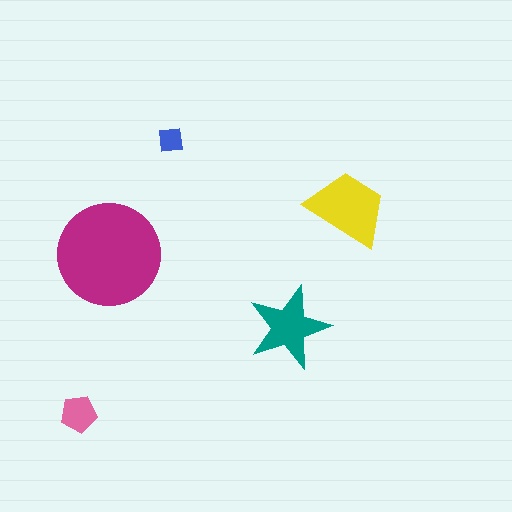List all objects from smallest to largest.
The blue square, the pink pentagon, the teal star, the yellow trapezoid, the magenta circle.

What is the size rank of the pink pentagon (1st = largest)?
4th.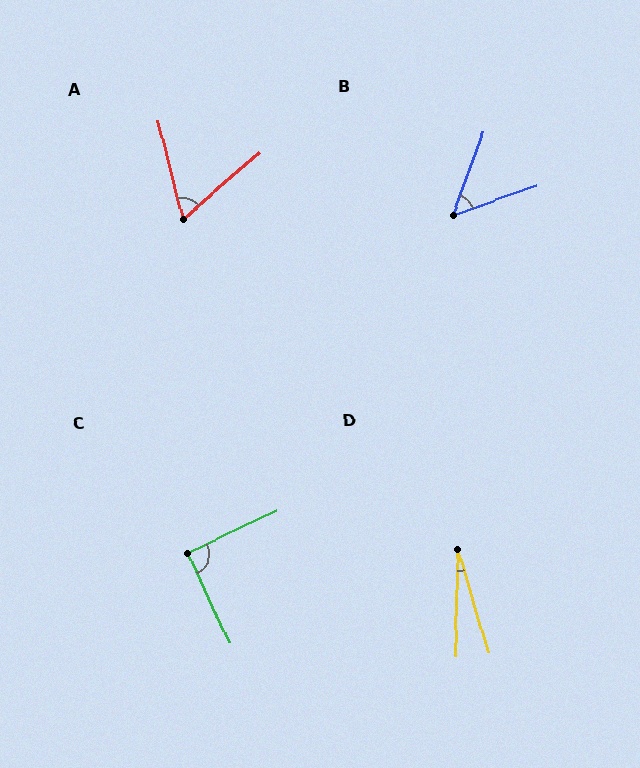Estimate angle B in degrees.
Approximately 50 degrees.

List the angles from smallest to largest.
D (18°), B (50°), A (63°), C (91°).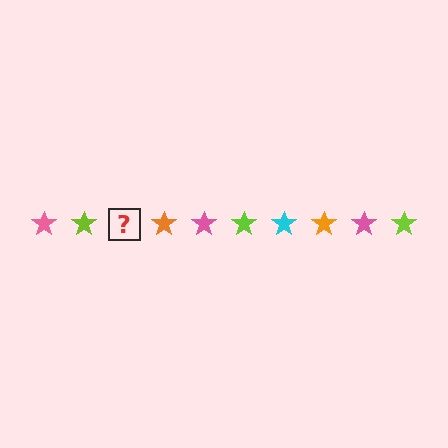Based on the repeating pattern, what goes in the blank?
The blank should be a cyan star.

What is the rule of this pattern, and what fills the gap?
The rule is that the pattern cycles through pink, lime, cyan, orange stars. The gap should be filled with a cyan star.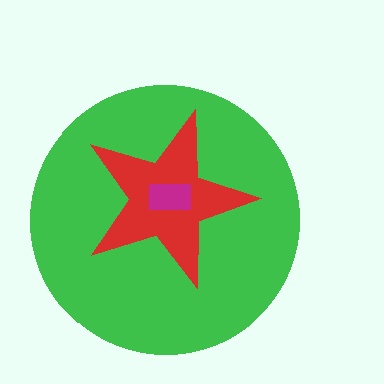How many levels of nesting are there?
3.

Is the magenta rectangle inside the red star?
Yes.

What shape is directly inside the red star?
The magenta rectangle.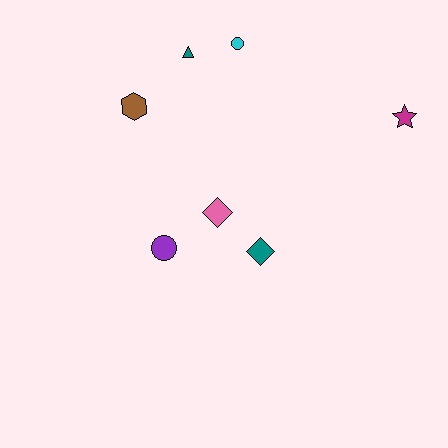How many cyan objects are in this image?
There is 1 cyan object.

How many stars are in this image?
There is 1 star.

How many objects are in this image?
There are 7 objects.